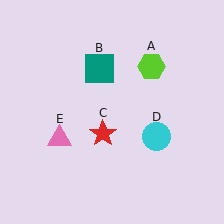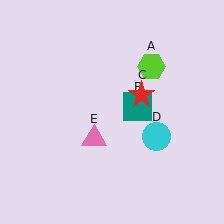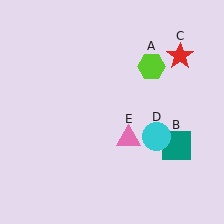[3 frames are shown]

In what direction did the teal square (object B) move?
The teal square (object B) moved down and to the right.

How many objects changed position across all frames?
3 objects changed position: teal square (object B), red star (object C), pink triangle (object E).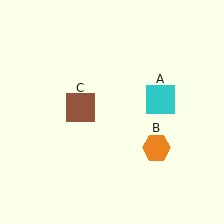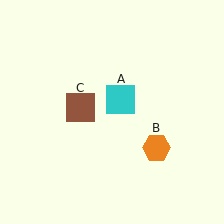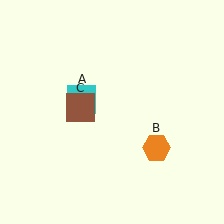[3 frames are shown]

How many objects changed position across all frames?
1 object changed position: cyan square (object A).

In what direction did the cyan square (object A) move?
The cyan square (object A) moved left.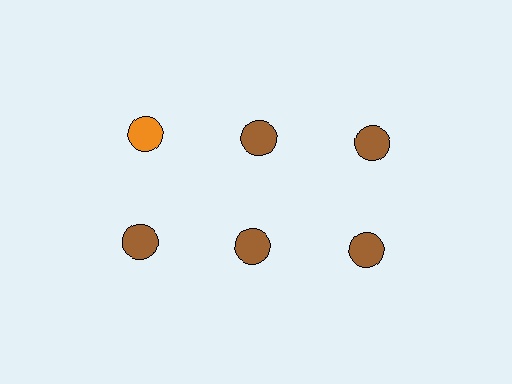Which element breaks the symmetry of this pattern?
The orange circle in the top row, leftmost column breaks the symmetry. All other shapes are brown circles.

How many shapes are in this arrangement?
There are 6 shapes arranged in a grid pattern.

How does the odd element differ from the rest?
It has a different color: orange instead of brown.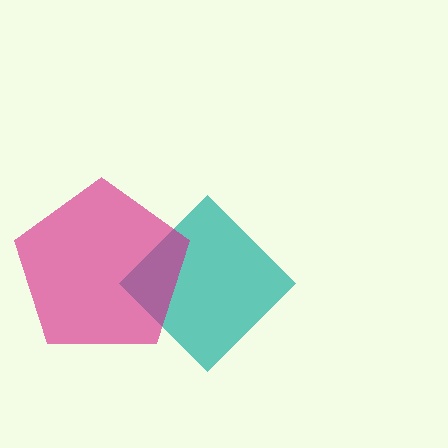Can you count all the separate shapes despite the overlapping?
Yes, there are 2 separate shapes.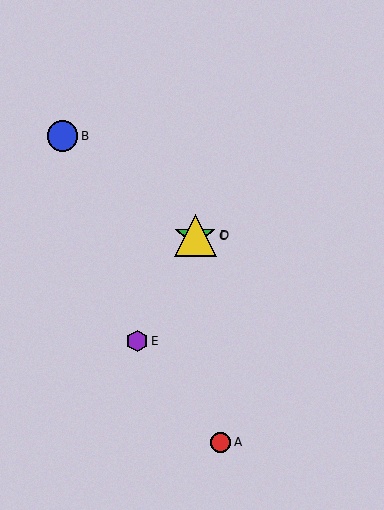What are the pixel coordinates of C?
Object C is at (195, 236).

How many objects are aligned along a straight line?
3 objects (C, D, E) are aligned along a straight line.